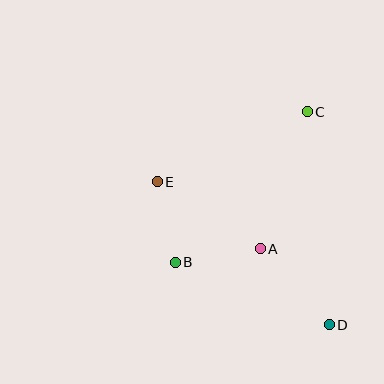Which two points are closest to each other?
Points B and E are closest to each other.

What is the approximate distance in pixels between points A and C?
The distance between A and C is approximately 145 pixels.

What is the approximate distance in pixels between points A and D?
The distance between A and D is approximately 103 pixels.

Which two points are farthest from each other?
Points D and E are farthest from each other.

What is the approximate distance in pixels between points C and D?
The distance between C and D is approximately 214 pixels.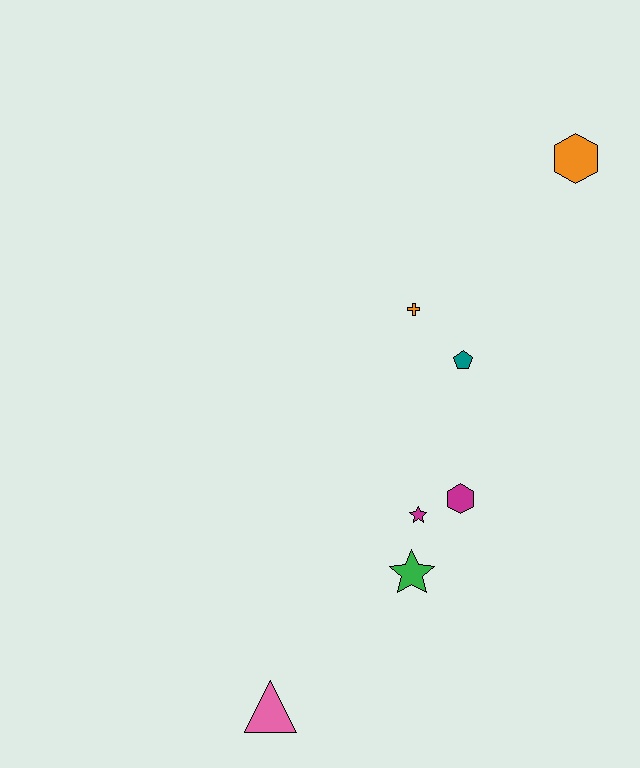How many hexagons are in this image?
There are 2 hexagons.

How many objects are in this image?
There are 7 objects.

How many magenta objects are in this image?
There are 2 magenta objects.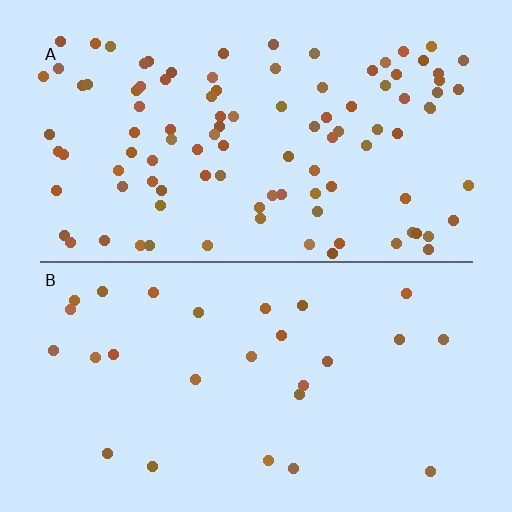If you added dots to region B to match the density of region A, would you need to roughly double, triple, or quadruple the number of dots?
Approximately quadruple.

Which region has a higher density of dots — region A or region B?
A (the top).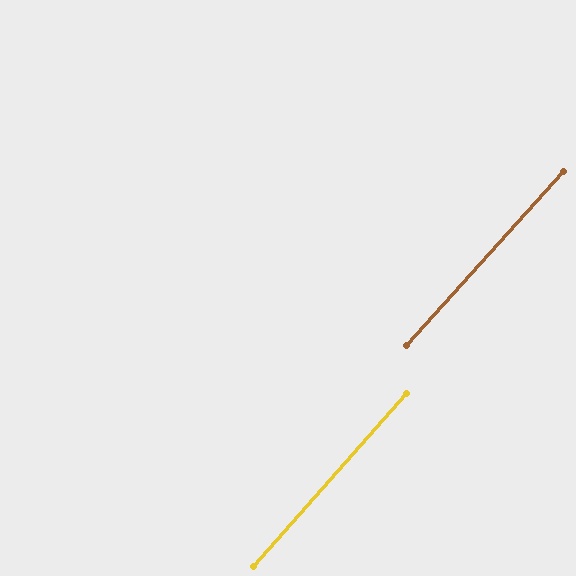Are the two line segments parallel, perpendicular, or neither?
Parallel — their directions differ by only 0.6°.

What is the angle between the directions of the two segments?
Approximately 1 degree.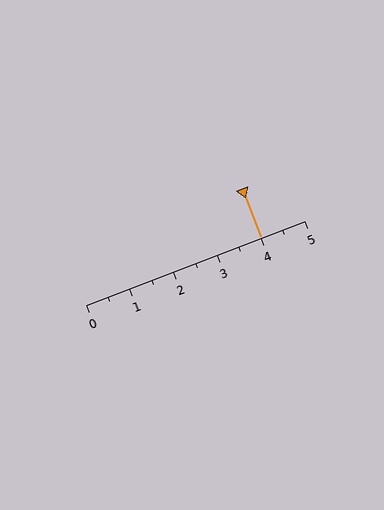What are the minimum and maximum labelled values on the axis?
The axis runs from 0 to 5.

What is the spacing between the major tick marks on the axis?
The major ticks are spaced 1 apart.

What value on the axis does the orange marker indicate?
The marker indicates approximately 4.